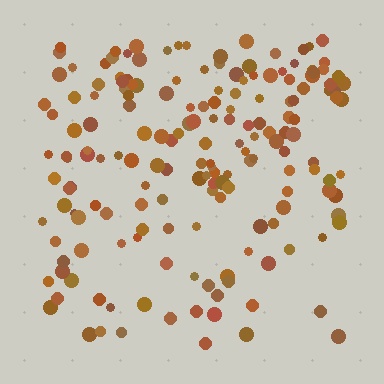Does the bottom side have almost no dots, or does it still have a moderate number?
Still a moderate number, just noticeably fewer than the top.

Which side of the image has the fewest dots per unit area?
The bottom.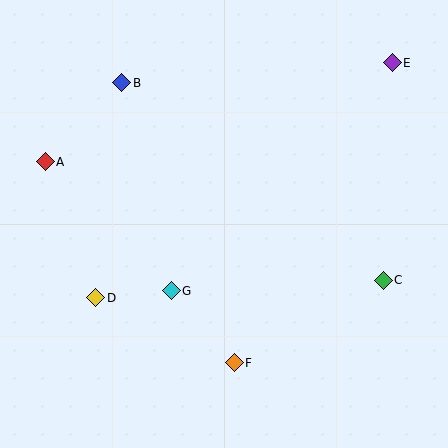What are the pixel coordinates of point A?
Point A is at (45, 162).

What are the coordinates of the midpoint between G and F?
The midpoint between G and F is at (203, 327).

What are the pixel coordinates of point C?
Point C is at (383, 280).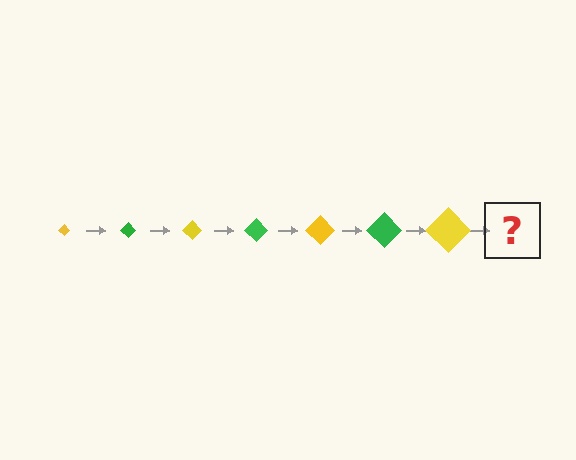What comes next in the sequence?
The next element should be a green diamond, larger than the previous one.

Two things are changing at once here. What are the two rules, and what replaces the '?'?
The two rules are that the diamond grows larger each step and the color cycles through yellow and green. The '?' should be a green diamond, larger than the previous one.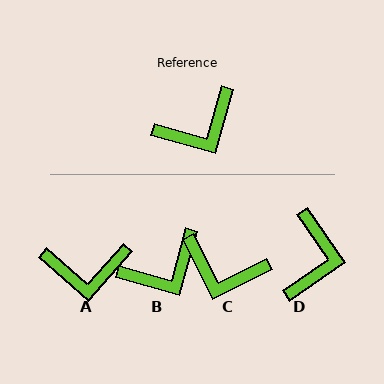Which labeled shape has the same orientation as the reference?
B.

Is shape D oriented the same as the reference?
No, it is off by about 50 degrees.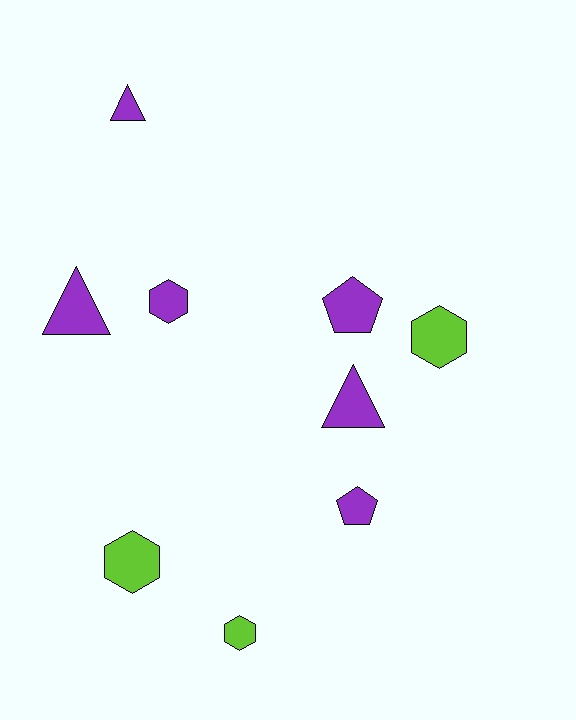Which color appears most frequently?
Purple, with 6 objects.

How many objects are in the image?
There are 9 objects.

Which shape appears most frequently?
Hexagon, with 4 objects.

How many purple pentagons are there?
There are 2 purple pentagons.